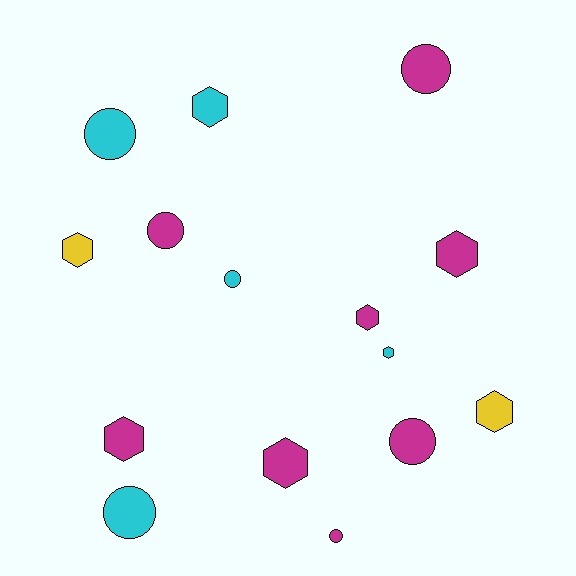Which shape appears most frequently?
Hexagon, with 8 objects.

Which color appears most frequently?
Magenta, with 8 objects.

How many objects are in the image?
There are 15 objects.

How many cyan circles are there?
There are 3 cyan circles.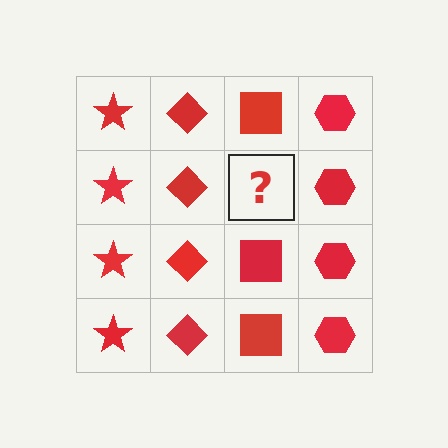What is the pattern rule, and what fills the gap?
The rule is that each column has a consistent shape. The gap should be filled with a red square.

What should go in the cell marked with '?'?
The missing cell should contain a red square.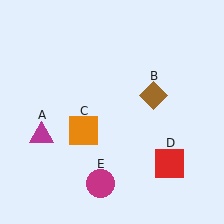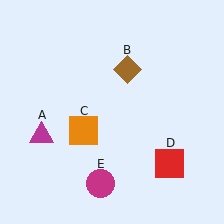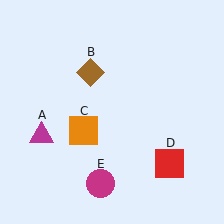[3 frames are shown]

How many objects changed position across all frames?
1 object changed position: brown diamond (object B).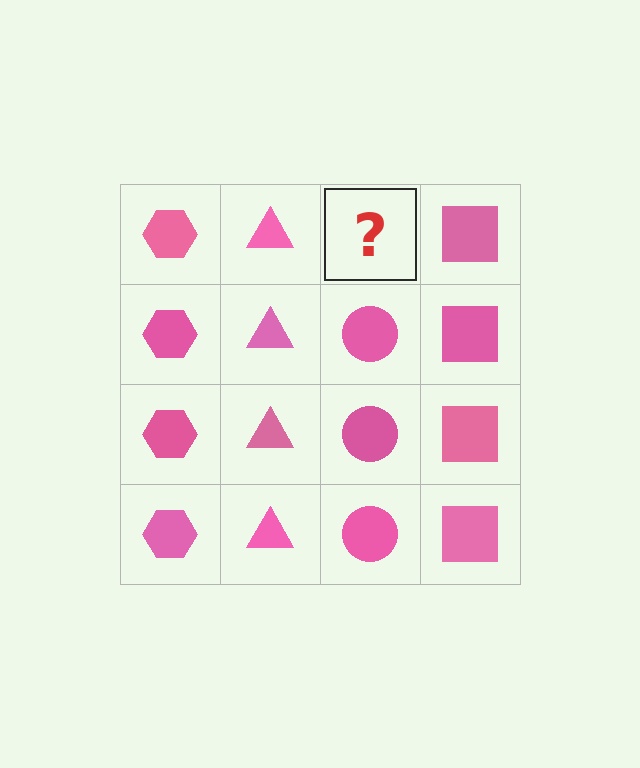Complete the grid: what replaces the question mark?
The question mark should be replaced with a pink circle.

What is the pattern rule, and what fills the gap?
The rule is that each column has a consistent shape. The gap should be filled with a pink circle.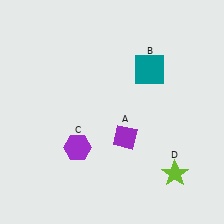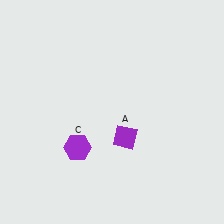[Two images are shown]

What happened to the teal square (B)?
The teal square (B) was removed in Image 2. It was in the top-right area of Image 1.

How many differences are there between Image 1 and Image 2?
There are 2 differences between the two images.